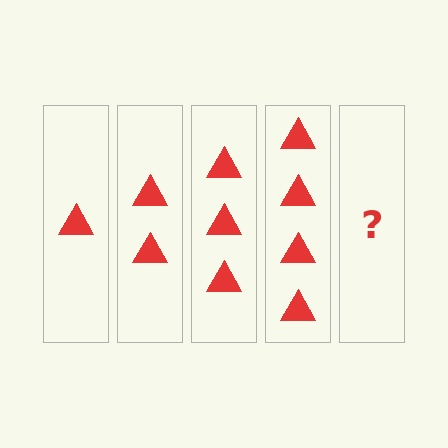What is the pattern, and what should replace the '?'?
The pattern is that each step adds one more triangle. The '?' should be 5 triangles.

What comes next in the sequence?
The next element should be 5 triangles.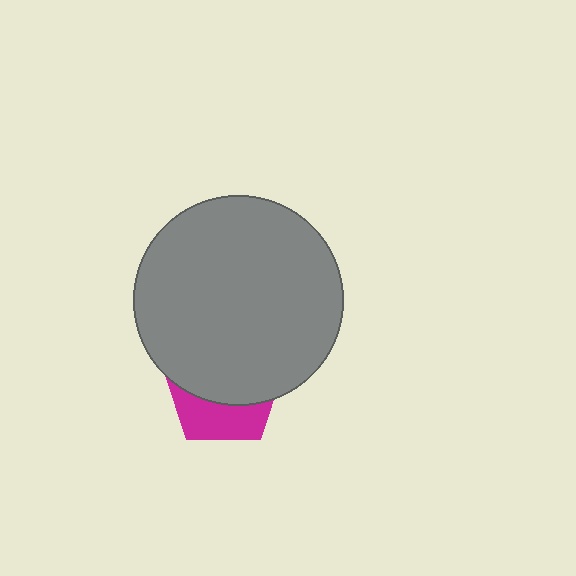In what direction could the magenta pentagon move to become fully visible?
The magenta pentagon could move down. That would shift it out from behind the gray circle entirely.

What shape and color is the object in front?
The object in front is a gray circle.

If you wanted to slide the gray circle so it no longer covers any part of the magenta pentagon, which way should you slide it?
Slide it up — that is the most direct way to separate the two shapes.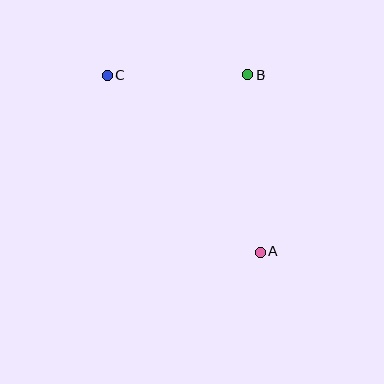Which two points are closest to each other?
Points B and C are closest to each other.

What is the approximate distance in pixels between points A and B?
The distance between A and B is approximately 177 pixels.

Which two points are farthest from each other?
Points A and C are farthest from each other.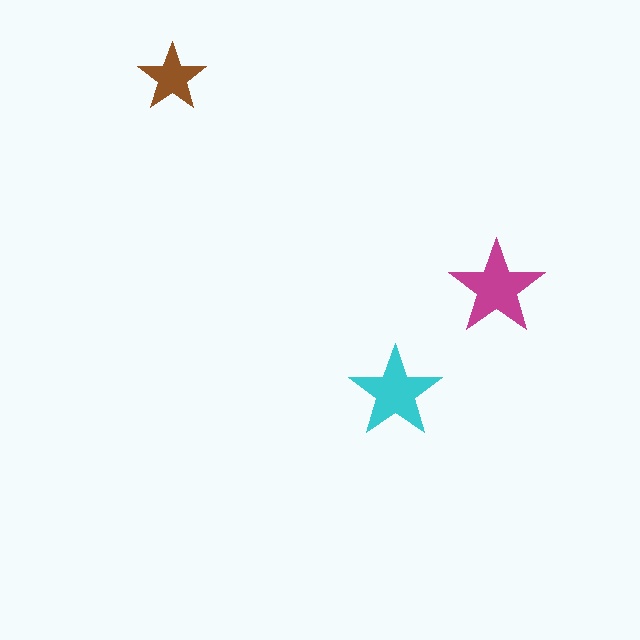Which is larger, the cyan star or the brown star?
The cyan one.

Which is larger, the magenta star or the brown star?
The magenta one.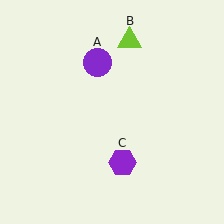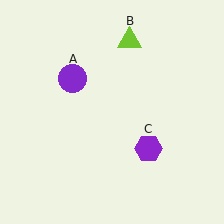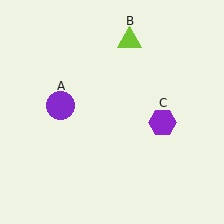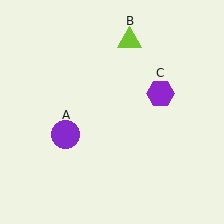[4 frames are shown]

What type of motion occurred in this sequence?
The purple circle (object A), purple hexagon (object C) rotated counterclockwise around the center of the scene.